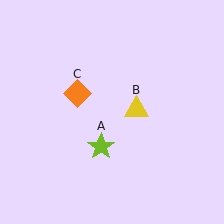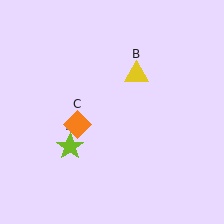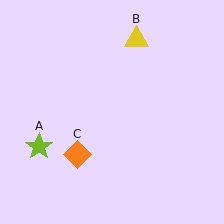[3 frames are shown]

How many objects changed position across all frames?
3 objects changed position: lime star (object A), yellow triangle (object B), orange diamond (object C).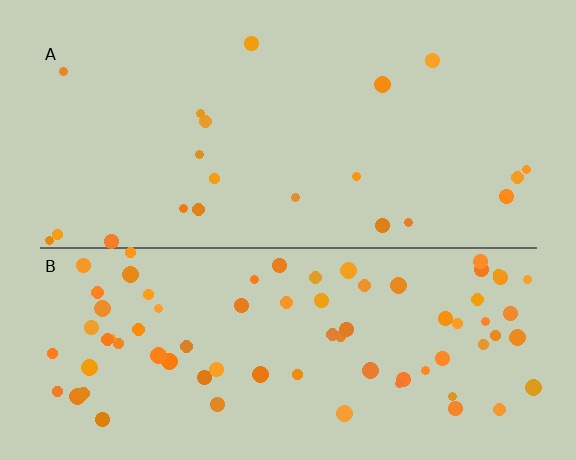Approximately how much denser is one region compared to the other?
Approximately 3.7× — region B over region A.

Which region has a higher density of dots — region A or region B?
B (the bottom).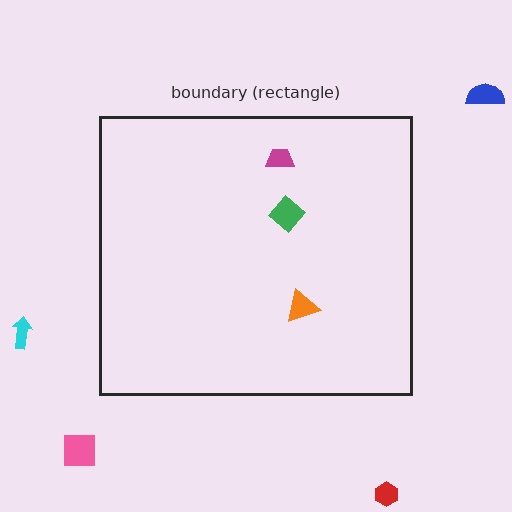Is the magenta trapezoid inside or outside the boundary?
Inside.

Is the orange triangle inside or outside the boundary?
Inside.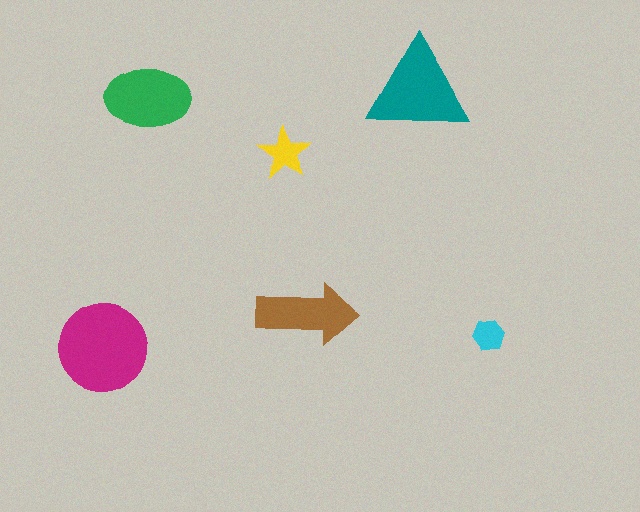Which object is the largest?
The magenta circle.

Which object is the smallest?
The cyan hexagon.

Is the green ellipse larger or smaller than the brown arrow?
Larger.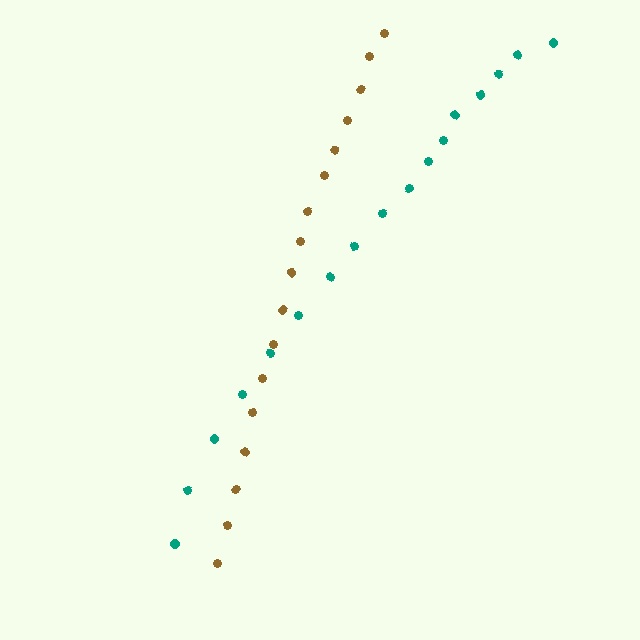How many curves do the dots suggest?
There are 2 distinct paths.